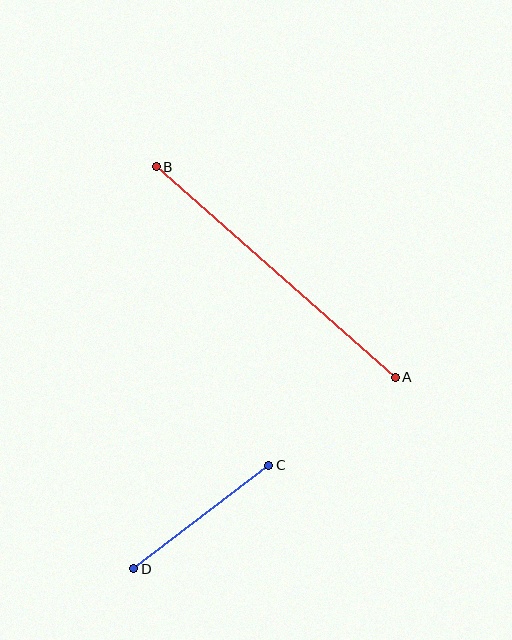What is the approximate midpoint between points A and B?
The midpoint is at approximately (276, 272) pixels.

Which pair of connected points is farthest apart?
Points A and B are farthest apart.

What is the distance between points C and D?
The distance is approximately 170 pixels.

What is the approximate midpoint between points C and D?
The midpoint is at approximately (201, 517) pixels.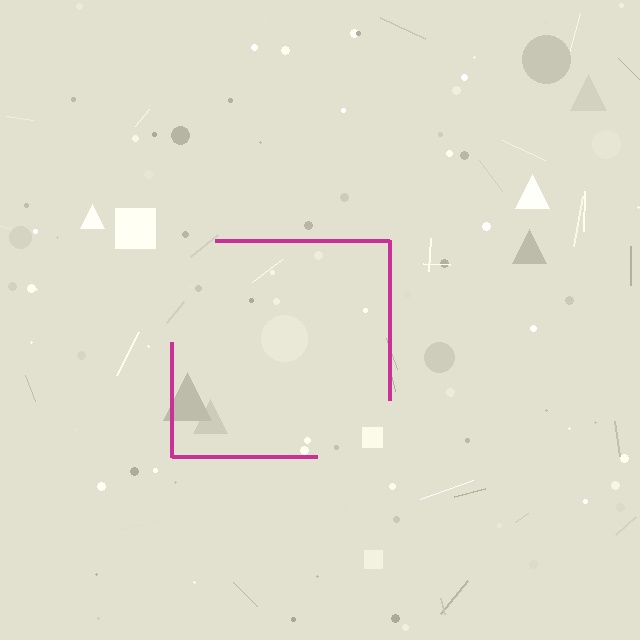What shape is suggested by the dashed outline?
The dashed outline suggests a square.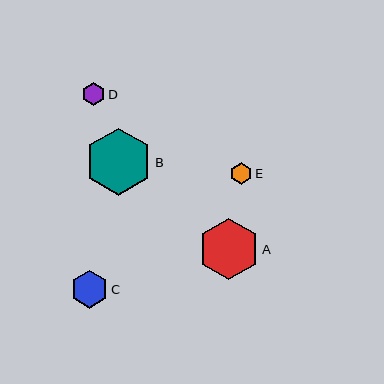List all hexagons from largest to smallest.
From largest to smallest: B, A, C, D, E.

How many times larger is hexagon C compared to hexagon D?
Hexagon C is approximately 1.6 times the size of hexagon D.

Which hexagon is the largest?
Hexagon B is the largest with a size of approximately 67 pixels.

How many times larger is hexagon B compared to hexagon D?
Hexagon B is approximately 2.9 times the size of hexagon D.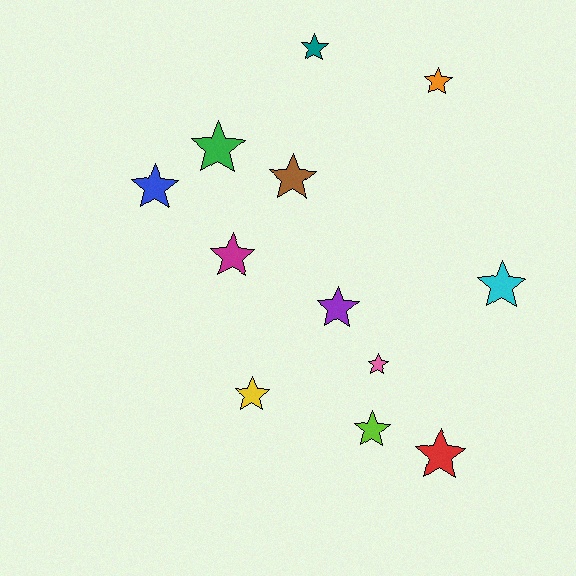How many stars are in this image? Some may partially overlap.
There are 12 stars.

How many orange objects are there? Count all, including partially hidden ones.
There is 1 orange object.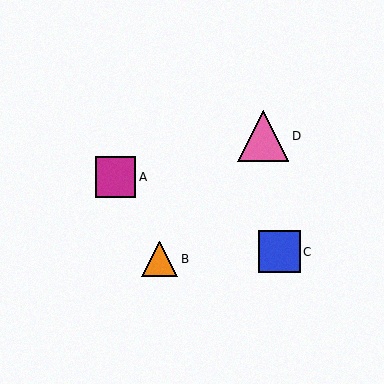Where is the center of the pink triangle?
The center of the pink triangle is at (263, 136).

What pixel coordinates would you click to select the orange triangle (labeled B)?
Click at (160, 259) to select the orange triangle B.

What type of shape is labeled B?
Shape B is an orange triangle.